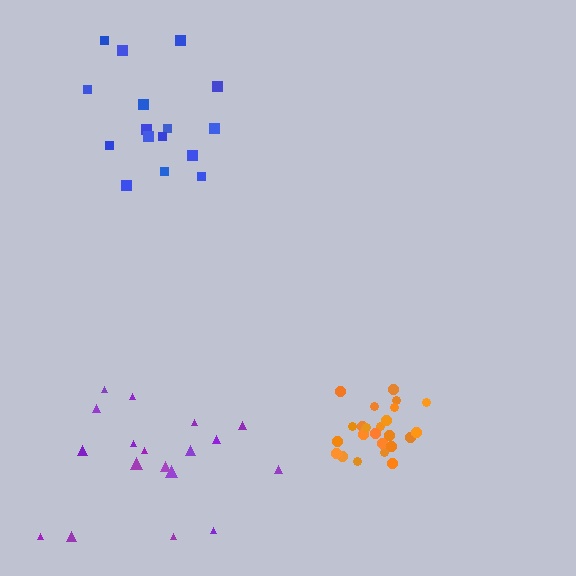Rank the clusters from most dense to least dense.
orange, blue, purple.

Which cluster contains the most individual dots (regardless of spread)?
Orange (25).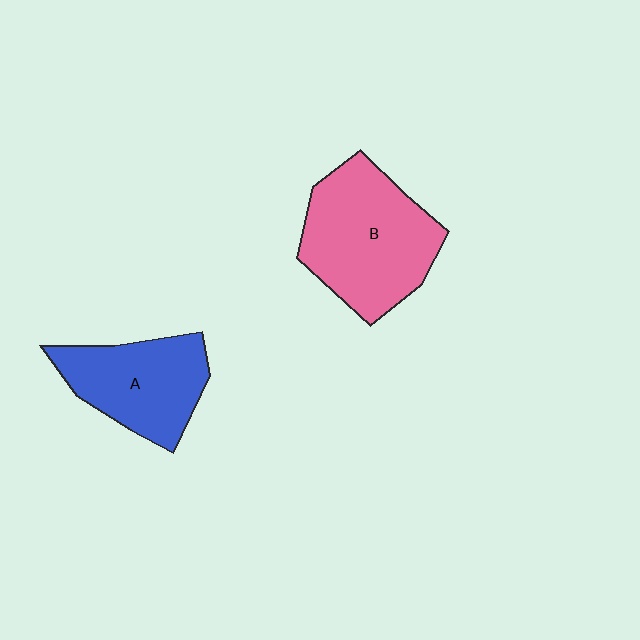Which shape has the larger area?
Shape B (pink).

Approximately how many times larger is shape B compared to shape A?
Approximately 1.3 times.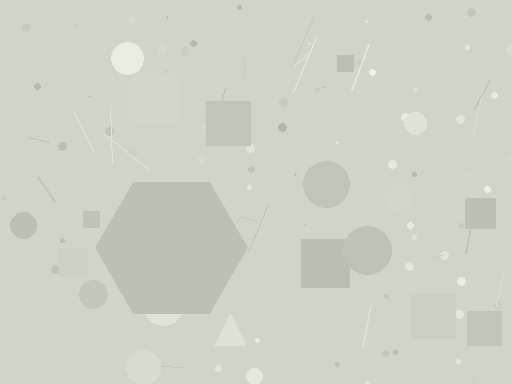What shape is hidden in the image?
A hexagon is hidden in the image.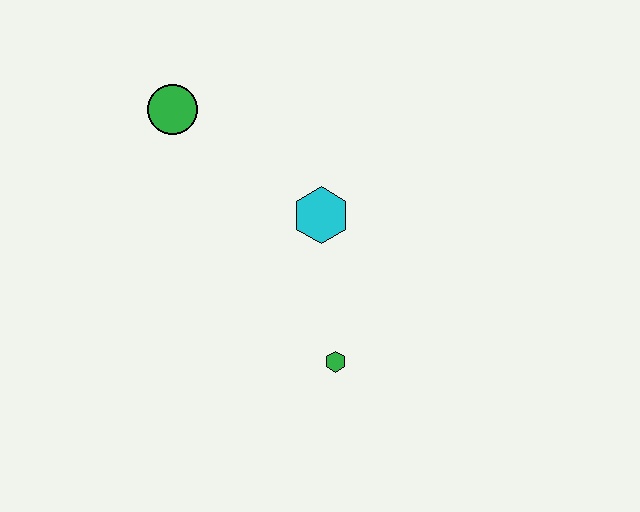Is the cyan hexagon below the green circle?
Yes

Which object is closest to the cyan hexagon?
The green hexagon is closest to the cyan hexagon.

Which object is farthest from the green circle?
The green hexagon is farthest from the green circle.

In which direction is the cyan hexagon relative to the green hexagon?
The cyan hexagon is above the green hexagon.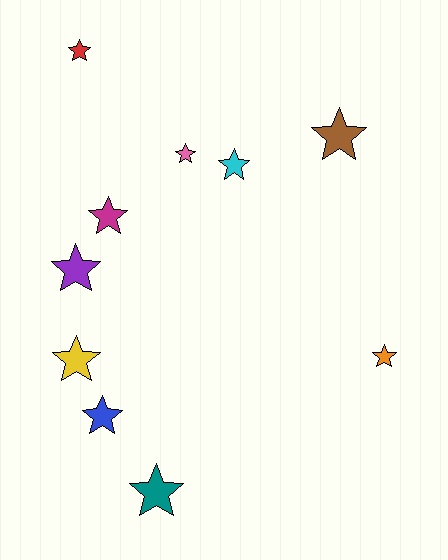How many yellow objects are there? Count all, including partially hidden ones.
There is 1 yellow object.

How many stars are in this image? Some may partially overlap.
There are 10 stars.